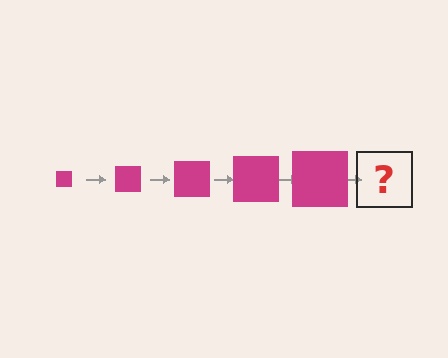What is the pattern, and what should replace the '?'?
The pattern is that the square gets progressively larger each step. The '?' should be a magenta square, larger than the previous one.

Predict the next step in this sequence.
The next step is a magenta square, larger than the previous one.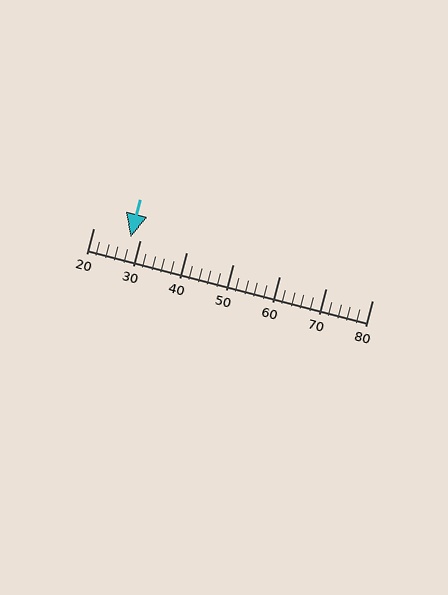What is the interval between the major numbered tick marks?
The major tick marks are spaced 10 units apart.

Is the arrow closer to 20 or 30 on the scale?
The arrow is closer to 30.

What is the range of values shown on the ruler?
The ruler shows values from 20 to 80.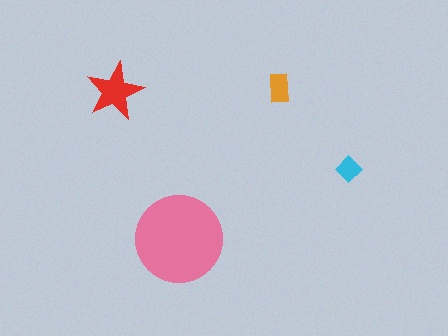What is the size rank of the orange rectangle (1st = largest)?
3rd.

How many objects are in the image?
There are 4 objects in the image.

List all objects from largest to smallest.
The pink circle, the red star, the orange rectangle, the cyan diamond.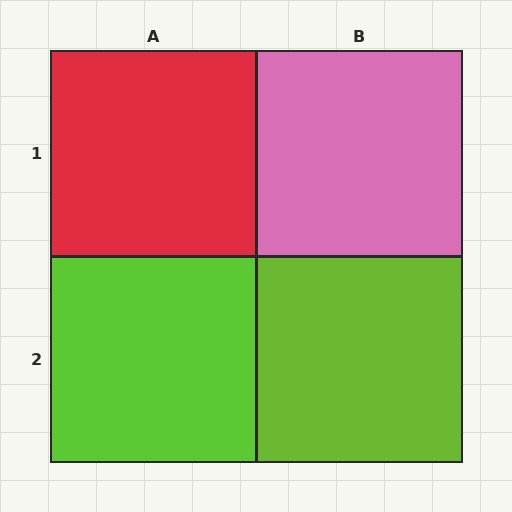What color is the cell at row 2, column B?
Lime.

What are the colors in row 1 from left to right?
Red, pink.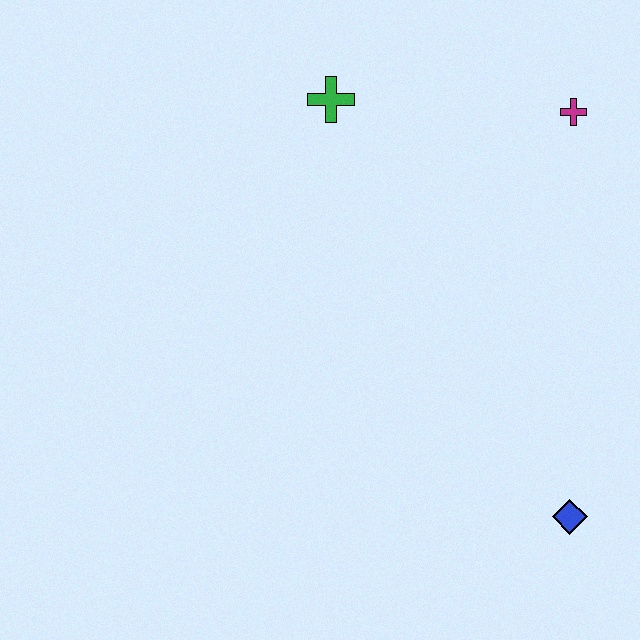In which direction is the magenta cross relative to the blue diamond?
The magenta cross is above the blue diamond.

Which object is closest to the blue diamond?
The magenta cross is closest to the blue diamond.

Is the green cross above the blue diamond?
Yes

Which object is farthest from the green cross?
The blue diamond is farthest from the green cross.